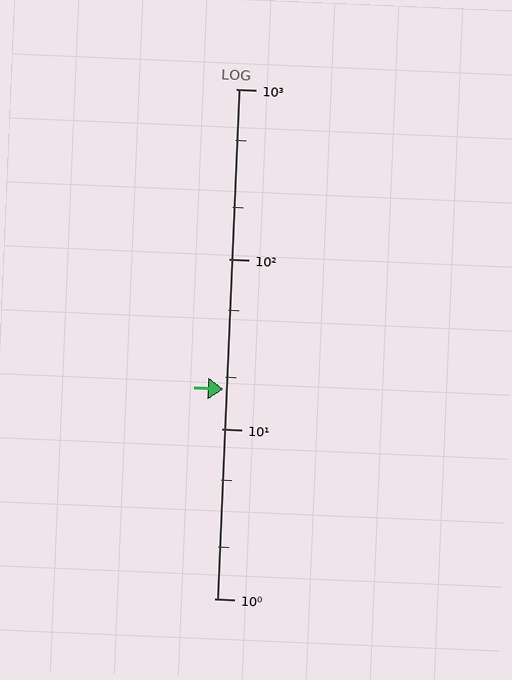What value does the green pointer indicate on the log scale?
The pointer indicates approximately 17.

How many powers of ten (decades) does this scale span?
The scale spans 3 decades, from 1 to 1000.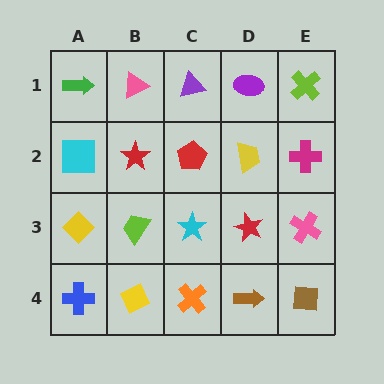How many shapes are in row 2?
5 shapes.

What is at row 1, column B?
A pink triangle.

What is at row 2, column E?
A magenta cross.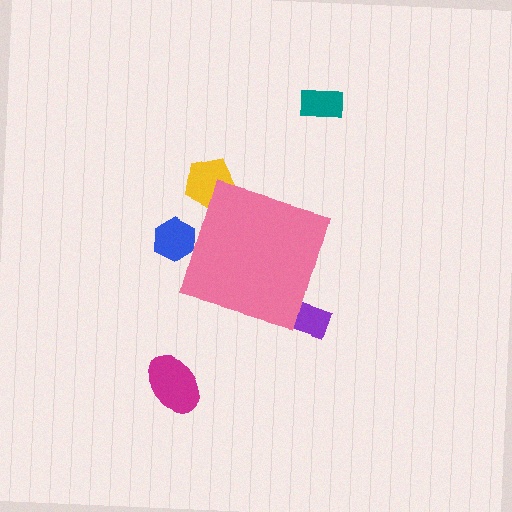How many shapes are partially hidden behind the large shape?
3 shapes are partially hidden.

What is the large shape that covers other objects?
A pink diamond.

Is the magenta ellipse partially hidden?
No, the magenta ellipse is fully visible.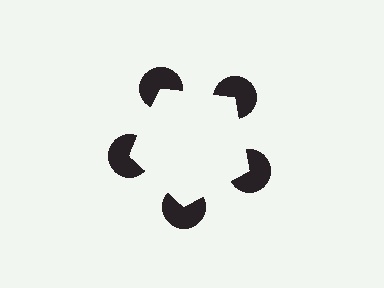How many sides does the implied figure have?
5 sides.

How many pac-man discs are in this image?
There are 5 — one at each vertex of the illusory pentagon.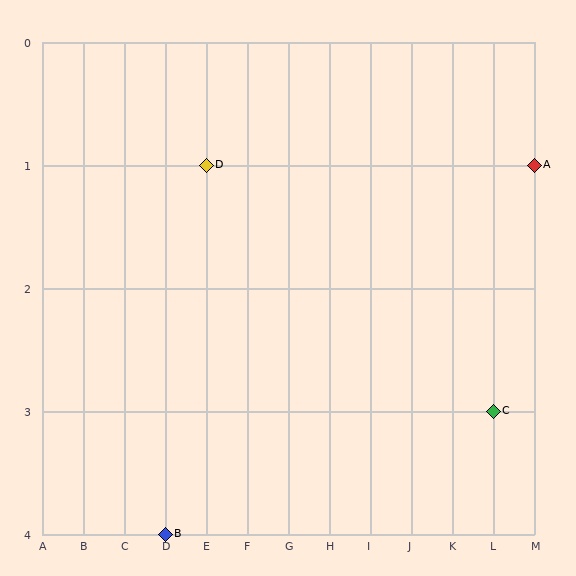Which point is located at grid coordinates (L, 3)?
Point C is at (L, 3).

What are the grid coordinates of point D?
Point D is at grid coordinates (E, 1).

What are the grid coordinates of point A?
Point A is at grid coordinates (M, 1).